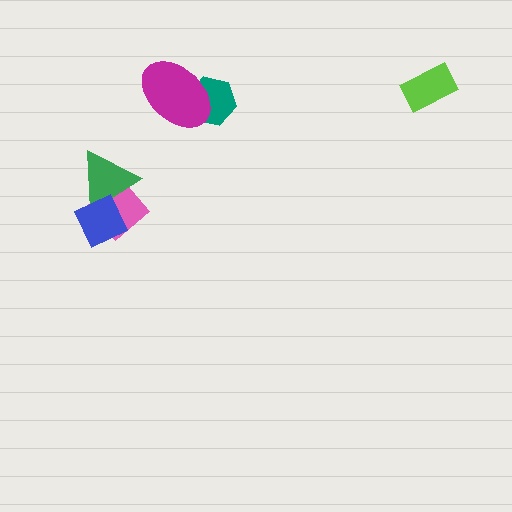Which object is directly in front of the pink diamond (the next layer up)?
The green triangle is directly in front of the pink diamond.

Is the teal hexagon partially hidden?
Yes, it is partially covered by another shape.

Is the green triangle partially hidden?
Yes, it is partially covered by another shape.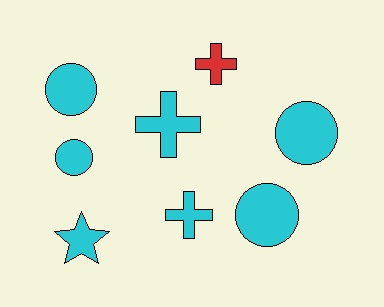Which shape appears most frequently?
Circle, with 4 objects.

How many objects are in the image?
There are 8 objects.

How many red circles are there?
There are no red circles.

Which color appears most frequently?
Cyan, with 7 objects.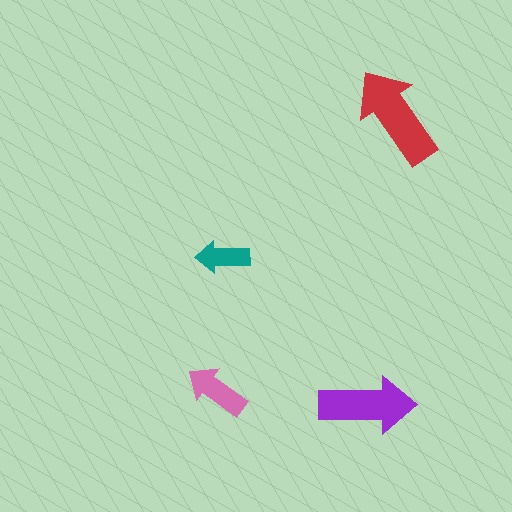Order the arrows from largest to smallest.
the red one, the purple one, the pink one, the teal one.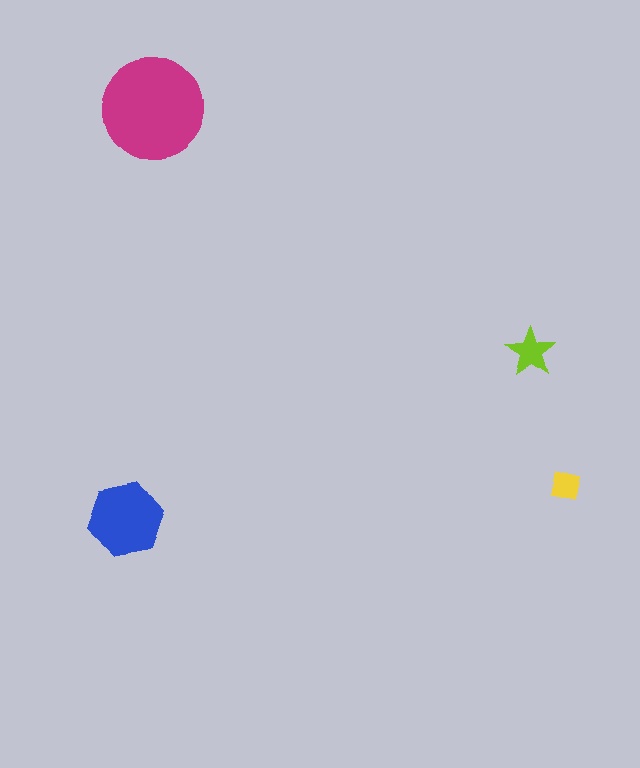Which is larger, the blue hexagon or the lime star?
The blue hexagon.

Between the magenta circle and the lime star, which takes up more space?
The magenta circle.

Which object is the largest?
The magenta circle.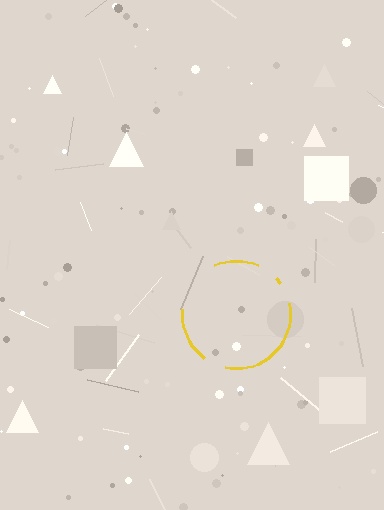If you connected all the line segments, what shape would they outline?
They would outline a circle.